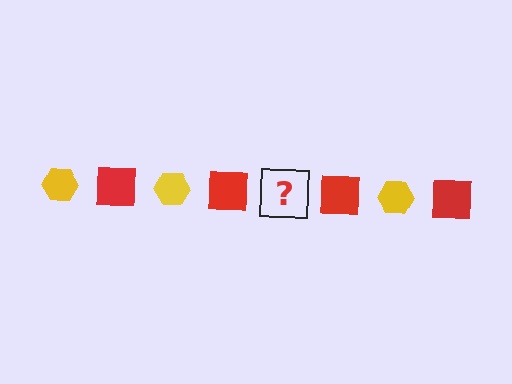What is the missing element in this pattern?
The missing element is a yellow hexagon.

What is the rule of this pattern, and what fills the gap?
The rule is that the pattern alternates between yellow hexagon and red square. The gap should be filled with a yellow hexagon.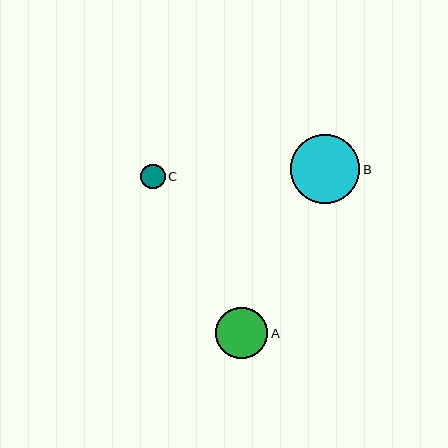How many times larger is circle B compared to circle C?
Circle B is approximately 2.8 times the size of circle C.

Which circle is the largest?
Circle B is the largest with a size of approximately 69 pixels.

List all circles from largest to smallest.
From largest to smallest: B, A, C.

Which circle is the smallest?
Circle C is the smallest with a size of approximately 24 pixels.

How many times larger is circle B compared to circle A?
Circle B is approximately 1.3 times the size of circle A.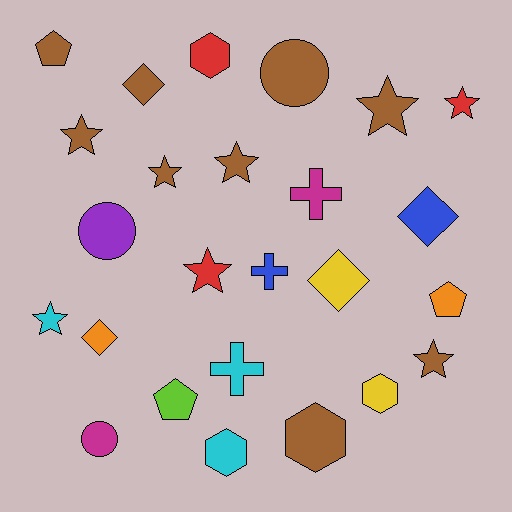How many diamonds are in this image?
There are 4 diamonds.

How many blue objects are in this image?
There are 2 blue objects.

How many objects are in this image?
There are 25 objects.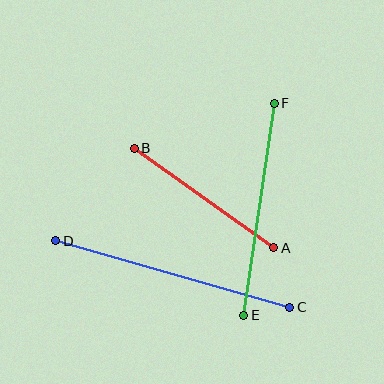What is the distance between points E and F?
The distance is approximately 214 pixels.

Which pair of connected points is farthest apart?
Points C and D are farthest apart.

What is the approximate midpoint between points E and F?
The midpoint is at approximately (259, 209) pixels.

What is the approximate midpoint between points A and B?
The midpoint is at approximately (204, 198) pixels.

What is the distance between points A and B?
The distance is approximately 172 pixels.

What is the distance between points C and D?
The distance is approximately 243 pixels.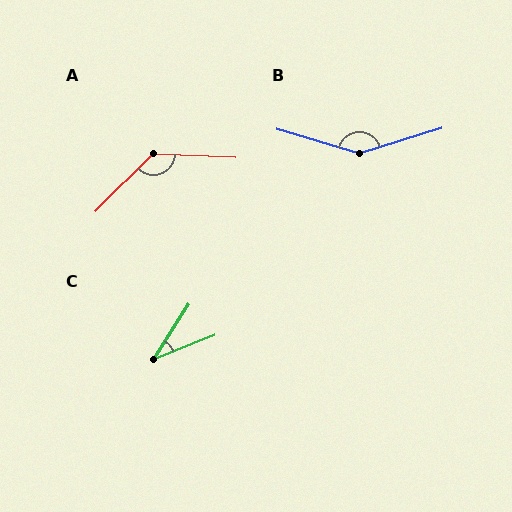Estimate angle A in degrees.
Approximately 133 degrees.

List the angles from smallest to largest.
C (36°), A (133°), B (147°).